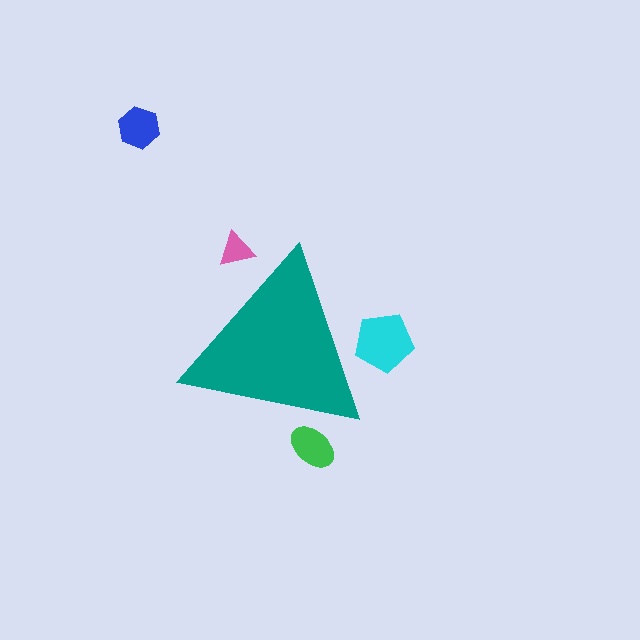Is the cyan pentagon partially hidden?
Yes, the cyan pentagon is partially hidden behind the teal triangle.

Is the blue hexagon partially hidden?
No, the blue hexagon is fully visible.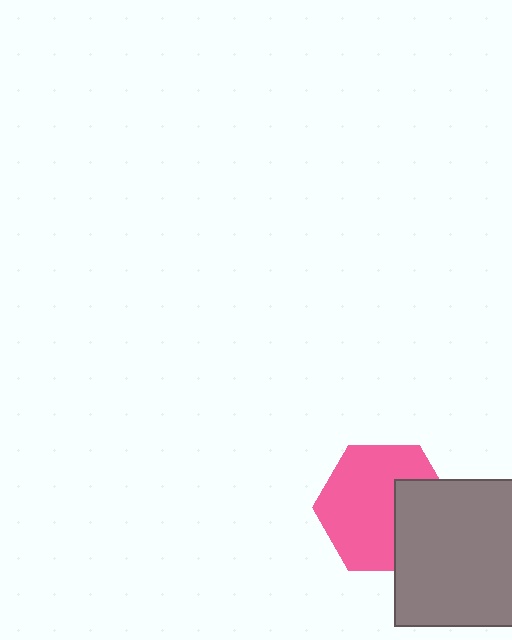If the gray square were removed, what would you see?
You would see the complete pink hexagon.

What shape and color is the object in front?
The object in front is a gray square.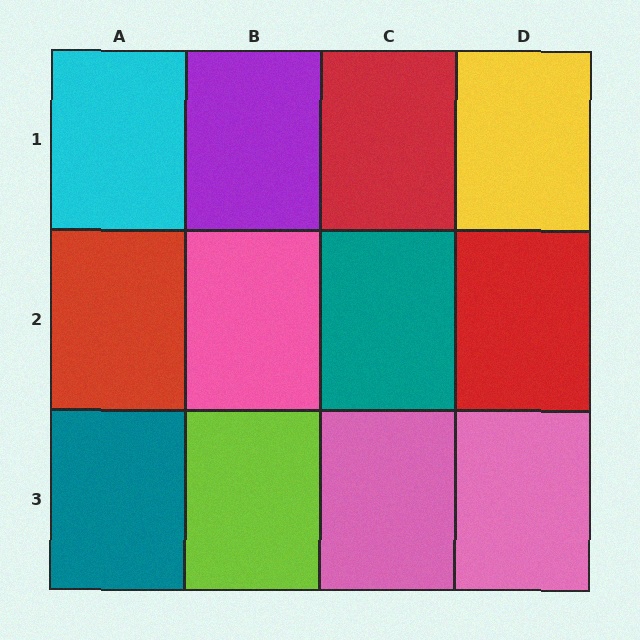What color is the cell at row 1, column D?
Yellow.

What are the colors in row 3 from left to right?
Teal, lime, pink, pink.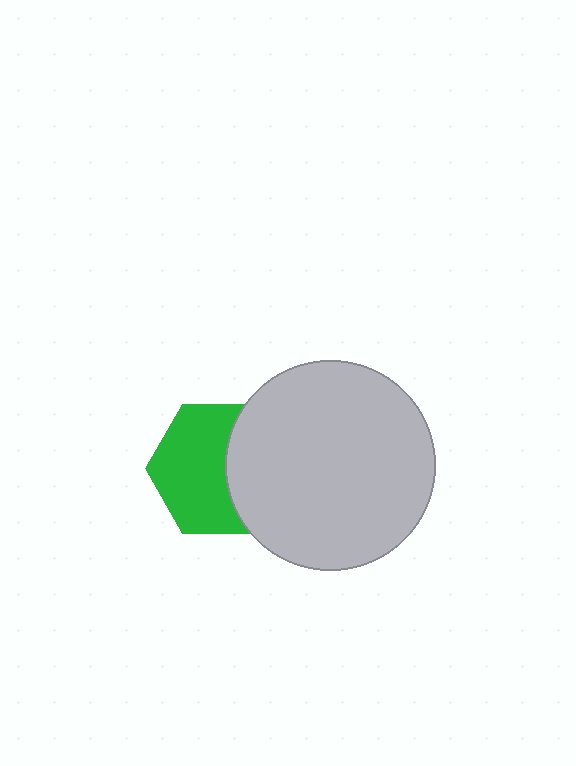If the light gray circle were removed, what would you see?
You would see the complete green hexagon.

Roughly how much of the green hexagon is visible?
About half of it is visible (roughly 61%).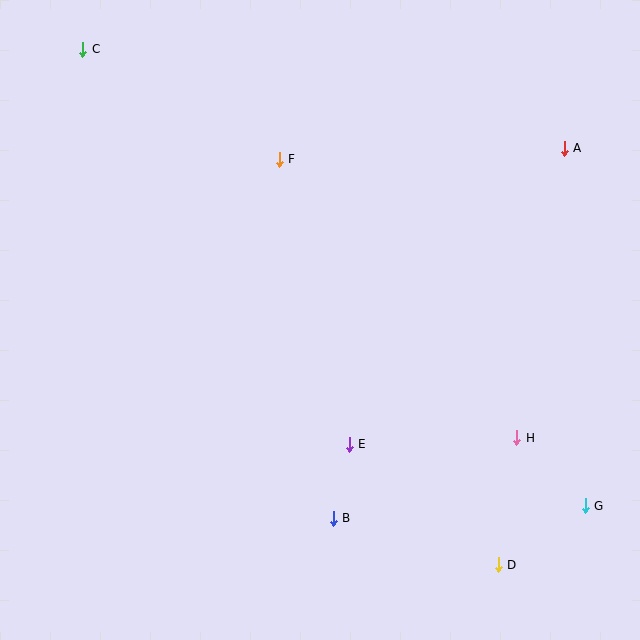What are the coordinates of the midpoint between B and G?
The midpoint between B and G is at (459, 512).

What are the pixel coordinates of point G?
Point G is at (585, 506).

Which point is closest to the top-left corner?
Point C is closest to the top-left corner.